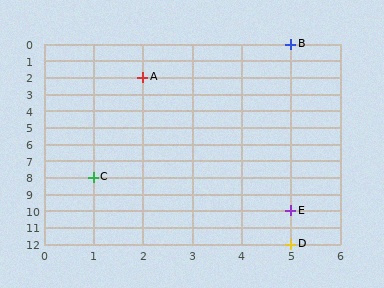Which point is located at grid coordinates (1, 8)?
Point C is at (1, 8).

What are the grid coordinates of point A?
Point A is at grid coordinates (2, 2).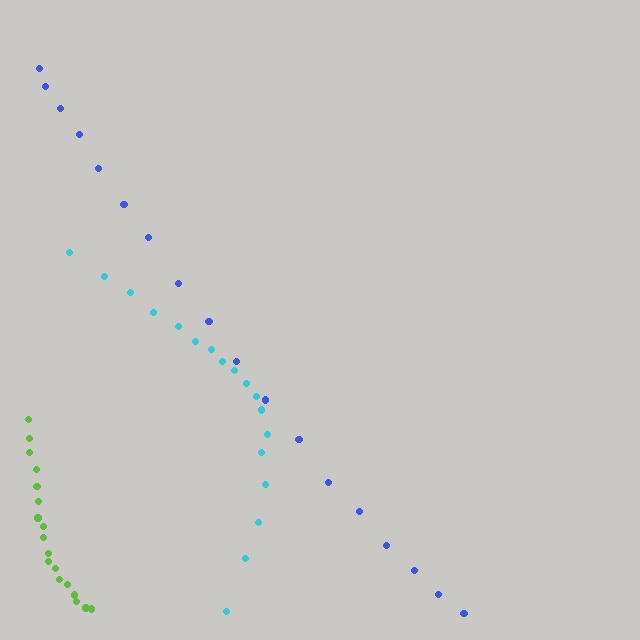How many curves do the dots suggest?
There are 3 distinct paths.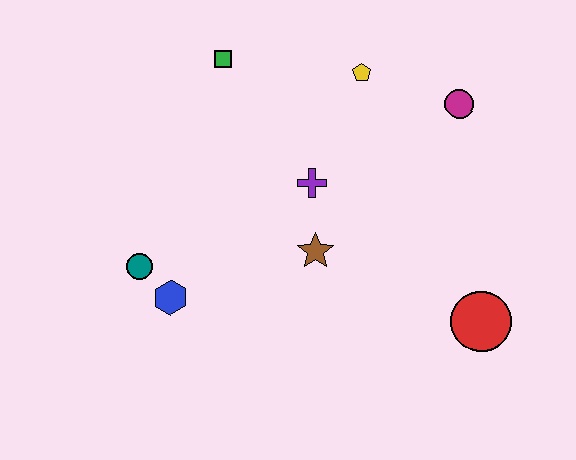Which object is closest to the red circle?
The brown star is closest to the red circle.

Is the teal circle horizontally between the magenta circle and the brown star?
No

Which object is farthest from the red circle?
The green square is farthest from the red circle.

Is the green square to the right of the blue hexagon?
Yes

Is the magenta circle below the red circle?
No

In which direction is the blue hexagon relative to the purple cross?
The blue hexagon is to the left of the purple cross.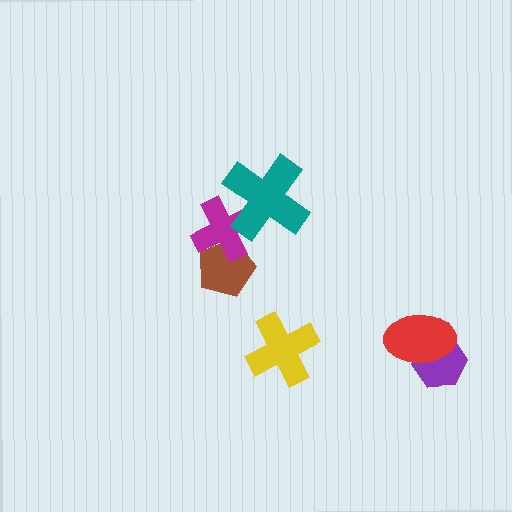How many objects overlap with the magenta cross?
2 objects overlap with the magenta cross.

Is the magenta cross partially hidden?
Yes, it is partially covered by another shape.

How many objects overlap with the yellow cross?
0 objects overlap with the yellow cross.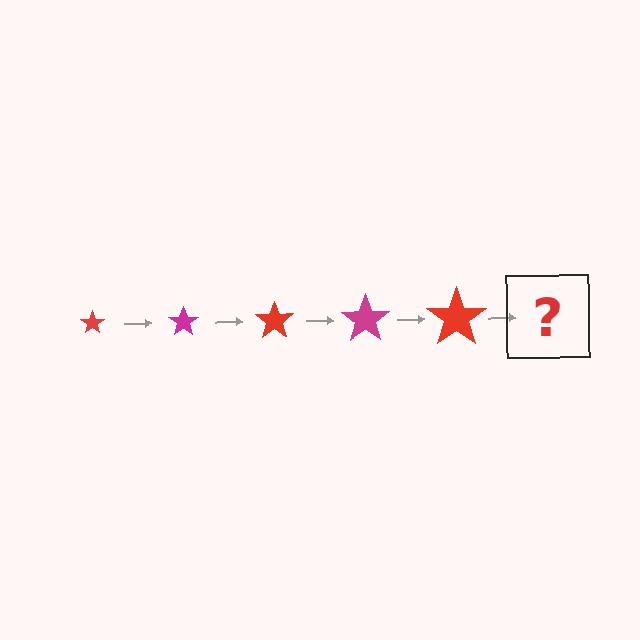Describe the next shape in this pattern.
It should be a magenta star, larger than the previous one.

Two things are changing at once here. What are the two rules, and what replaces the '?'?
The two rules are that the star grows larger each step and the color cycles through red and magenta. The '?' should be a magenta star, larger than the previous one.